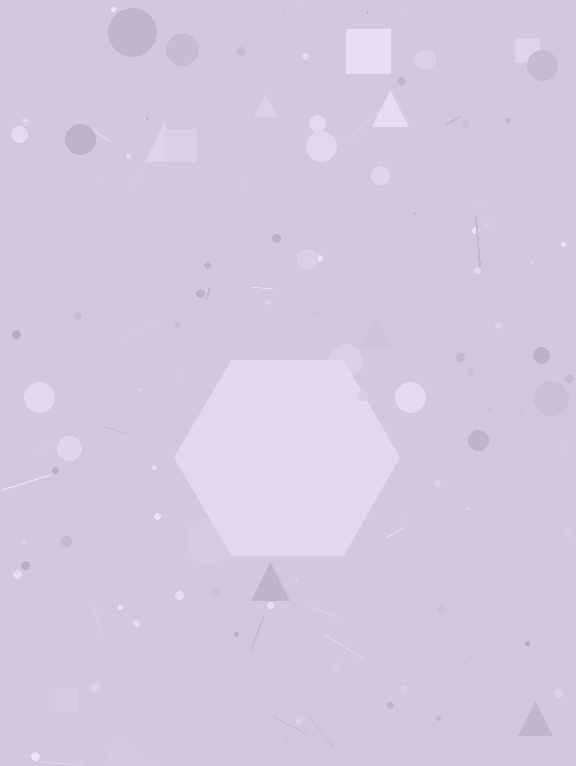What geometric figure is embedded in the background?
A hexagon is embedded in the background.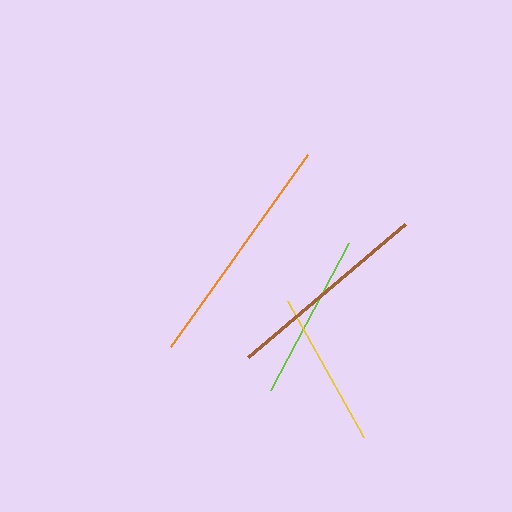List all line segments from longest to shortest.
From longest to shortest: orange, brown, lime, yellow.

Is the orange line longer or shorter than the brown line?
The orange line is longer than the brown line.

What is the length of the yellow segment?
The yellow segment is approximately 156 pixels long.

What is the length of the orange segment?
The orange segment is approximately 235 pixels long.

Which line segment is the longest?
The orange line is the longest at approximately 235 pixels.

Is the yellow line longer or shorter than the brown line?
The brown line is longer than the yellow line.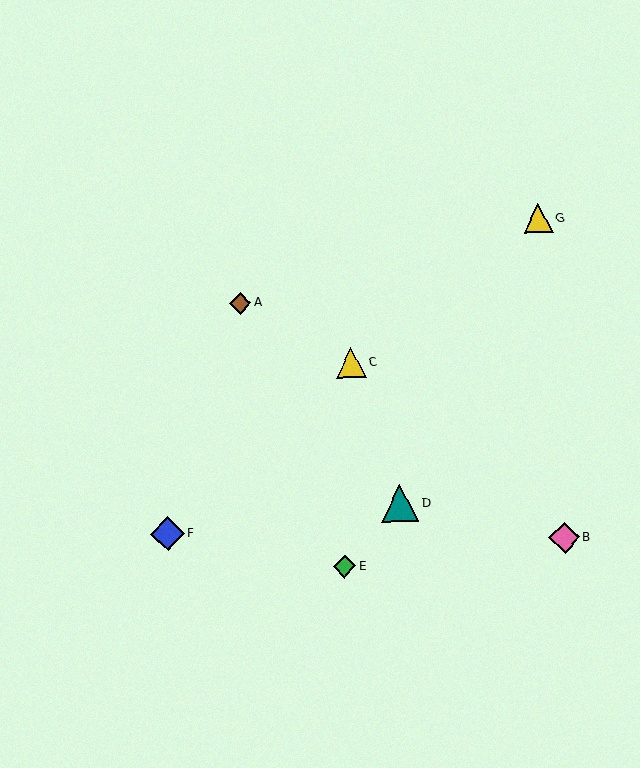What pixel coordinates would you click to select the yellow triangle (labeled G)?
Click at (538, 218) to select the yellow triangle G.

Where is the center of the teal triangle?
The center of the teal triangle is at (400, 503).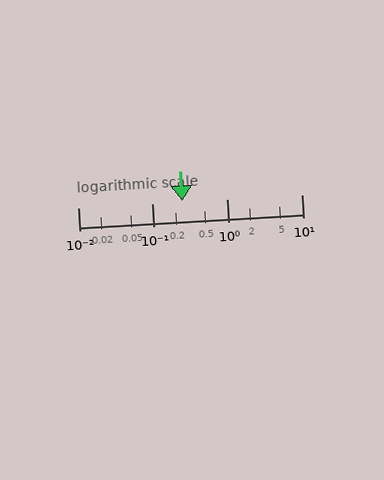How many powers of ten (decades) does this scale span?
The scale spans 3 decades, from 0.01 to 10.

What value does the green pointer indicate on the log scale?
The pointer indicates approximately 0.25.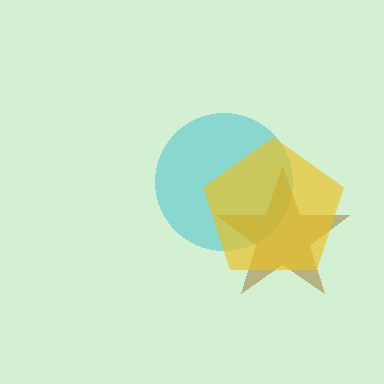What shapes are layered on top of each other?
The layered shapes are: a cyan circle, a brown star, a yellow pentagon.